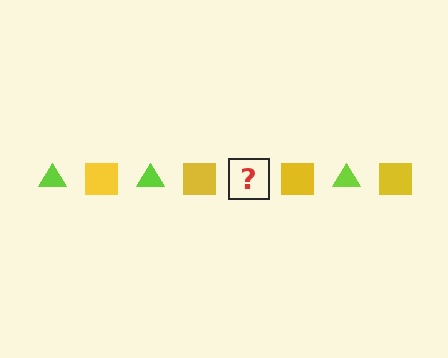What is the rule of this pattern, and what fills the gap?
The rule is that the pattern alternates between lime triangle and yellow square. The gap should be filled with a lime triangle.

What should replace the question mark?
The question mark should be replaced with a lime triangle.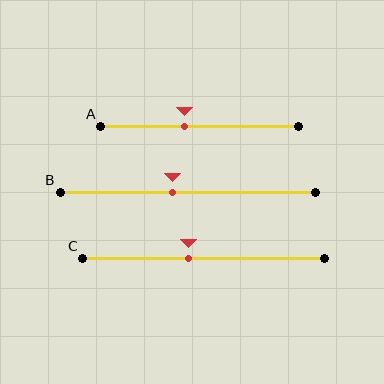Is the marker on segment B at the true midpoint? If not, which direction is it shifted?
No, the marker on segment B is shifted to the left by about 6% of the segment length.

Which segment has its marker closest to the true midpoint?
Segment B has its marker closest to the true midpoint.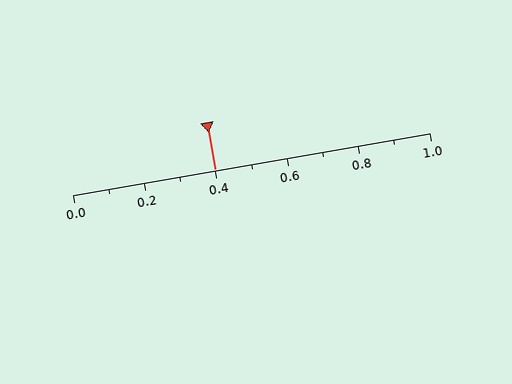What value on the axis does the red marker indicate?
The marker indicates approximately 0.4.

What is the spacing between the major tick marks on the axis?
The major ticks are spaced 0.2 apart.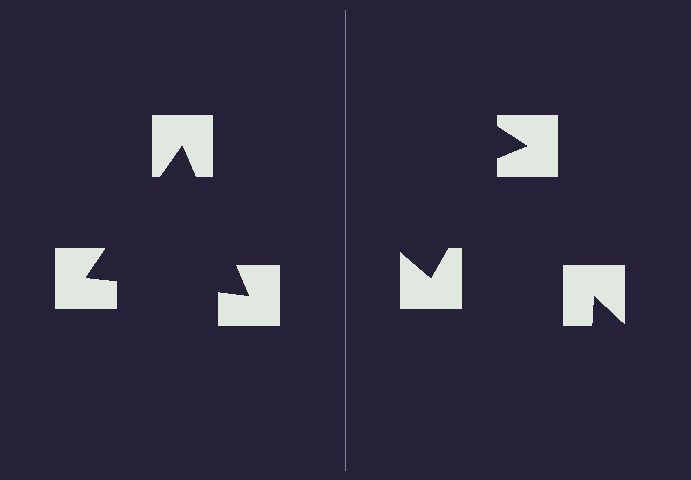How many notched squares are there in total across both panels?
6 — 3 on each side.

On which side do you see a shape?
An illusory triangle appears on the left side. On the right side the wedge cuts are rotated, so no coherent shape forms.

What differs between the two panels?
The notched squares are positioned identically on both sides; only the wedge orientations differ. On the left they align to a triangle; on the right they are misaligned.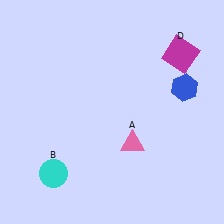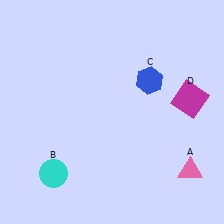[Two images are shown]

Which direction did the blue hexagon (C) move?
The blue hexagon (C) moved left.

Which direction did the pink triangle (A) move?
The pink triangle (A) moved right.